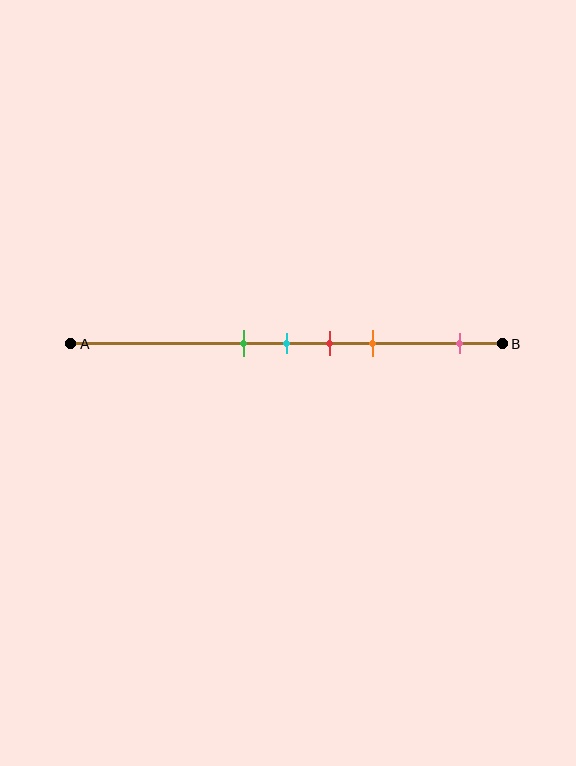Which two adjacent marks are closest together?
The green and cyan marks are the closest adjacent pair.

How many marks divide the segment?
There are 5 marks dividing the segment.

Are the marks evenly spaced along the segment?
No, the marks are not evenly spaced.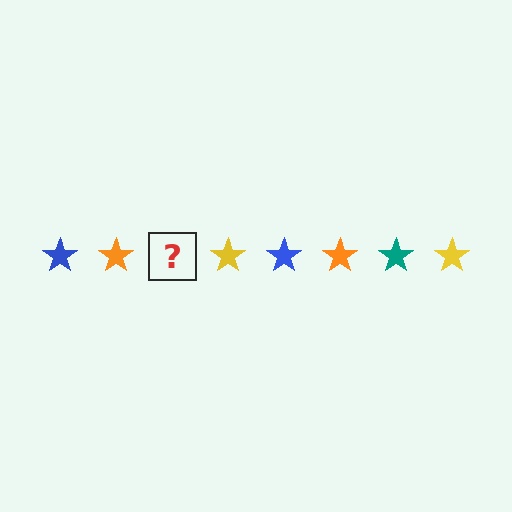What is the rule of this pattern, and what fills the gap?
The rule is that the pattern cycles through blue, orange, teal, yellow stars. The gap should be filled with a teal star.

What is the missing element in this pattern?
The missing element is a teal star.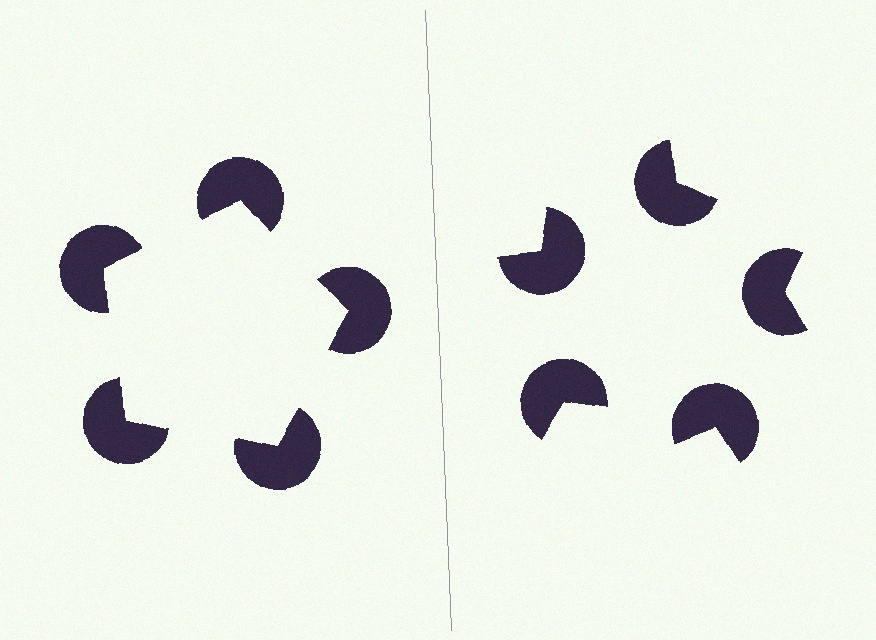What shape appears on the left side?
An illusory pentagon.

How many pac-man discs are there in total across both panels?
10 — 5 on each side.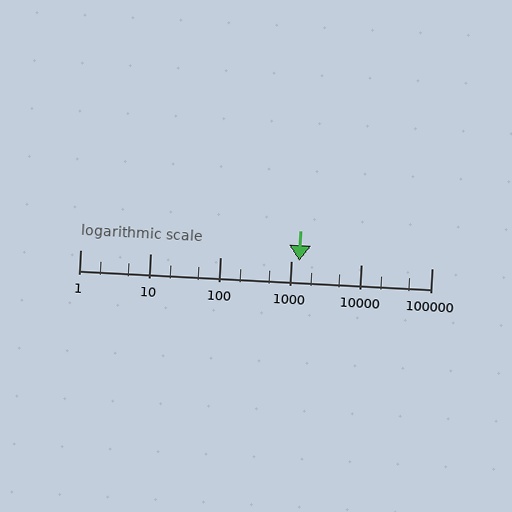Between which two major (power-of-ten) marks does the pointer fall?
The pointer is between 1000 and 10000.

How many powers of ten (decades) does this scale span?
The scale spans 5 decades, from 1 to 100000.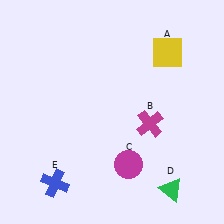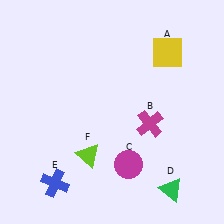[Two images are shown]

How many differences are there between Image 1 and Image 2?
There is 1 difference between the two images.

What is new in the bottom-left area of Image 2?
A lime triangle (F) was added in the bottom-left area of Image 2.